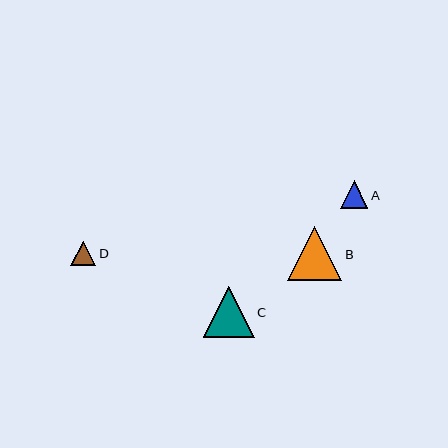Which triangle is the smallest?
Triangle D is the smallest with a size of approximately 25 pixels.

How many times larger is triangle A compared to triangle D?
Triangle A is approximately 1.1 times the size of triangle D.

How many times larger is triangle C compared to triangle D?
Triangle C is approximately 2.0 times the size of triangle D.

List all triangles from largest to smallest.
From largest to smallest: B, C, A, D.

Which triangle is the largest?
Triangle B is the largest with a size of approximately 54 pixels.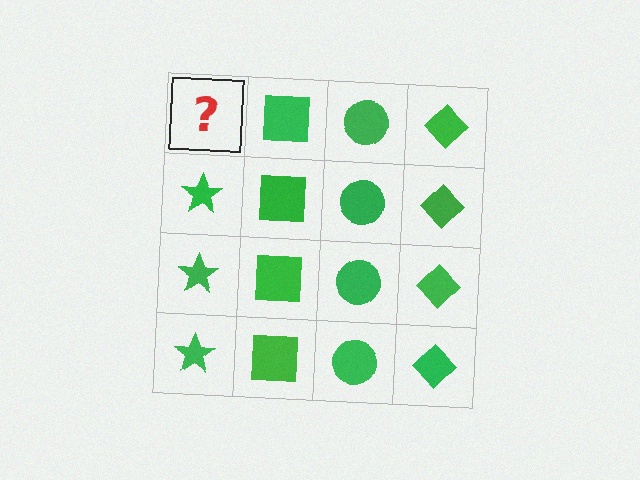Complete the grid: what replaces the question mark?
The question mark should be replaced with a green star.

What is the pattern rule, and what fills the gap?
The rule is that each column has a consistent shape. The gap should be filled with a green star.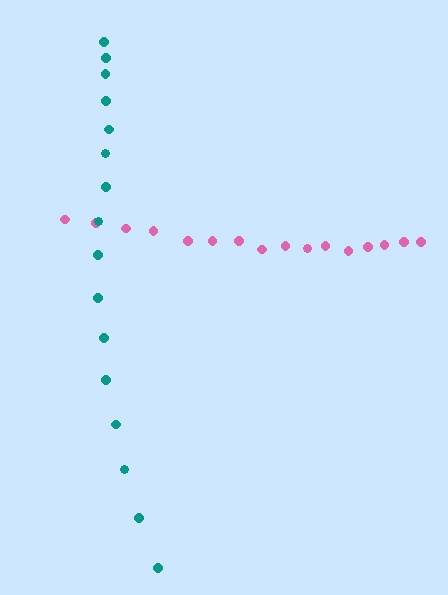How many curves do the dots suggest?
There are 2 distinct paths.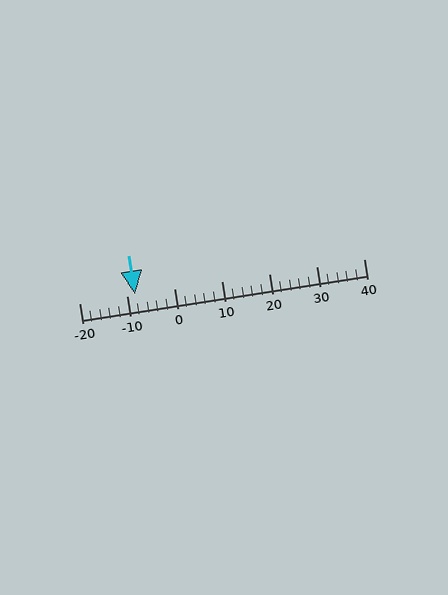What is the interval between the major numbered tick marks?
The major tick marks are spaced 10 units apart.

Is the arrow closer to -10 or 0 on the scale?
The arrow is closer to -10.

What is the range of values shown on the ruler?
The ruler shows values from -20 to 40.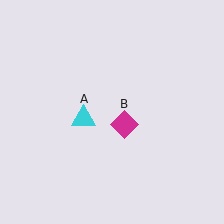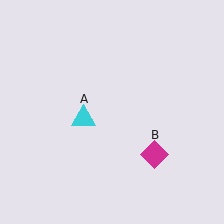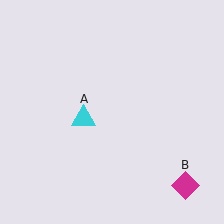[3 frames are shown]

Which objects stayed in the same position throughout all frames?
Cyan triangle (object A) remained stationary.